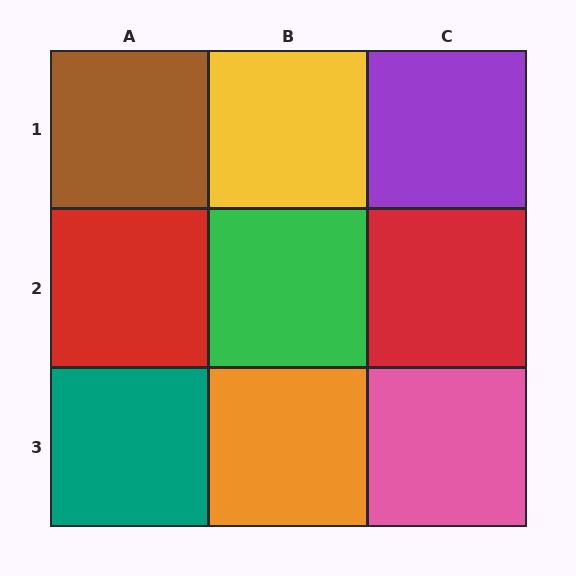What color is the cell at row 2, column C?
Red.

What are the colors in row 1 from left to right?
Brown, yellow, purple.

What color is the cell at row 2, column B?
Green.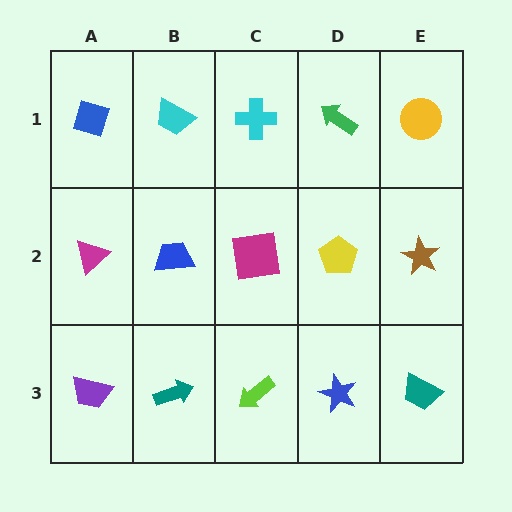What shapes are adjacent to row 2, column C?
A cyan cross (row 1, column C), a lime arrow (row 3, column C), a blue trapezoid (row 2, column B), a yellow pentagon (row 2, column D).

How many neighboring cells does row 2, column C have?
4.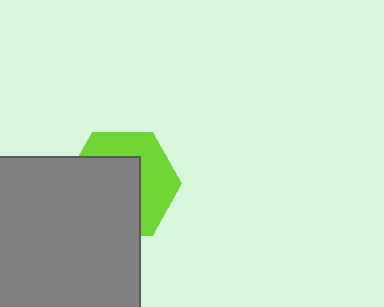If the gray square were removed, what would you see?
You would see the complete lime hexagon.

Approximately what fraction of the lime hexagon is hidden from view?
Roughly 57% of the lime hexagon is hidden behind the gray square.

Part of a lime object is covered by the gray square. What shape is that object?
It is a hexagon.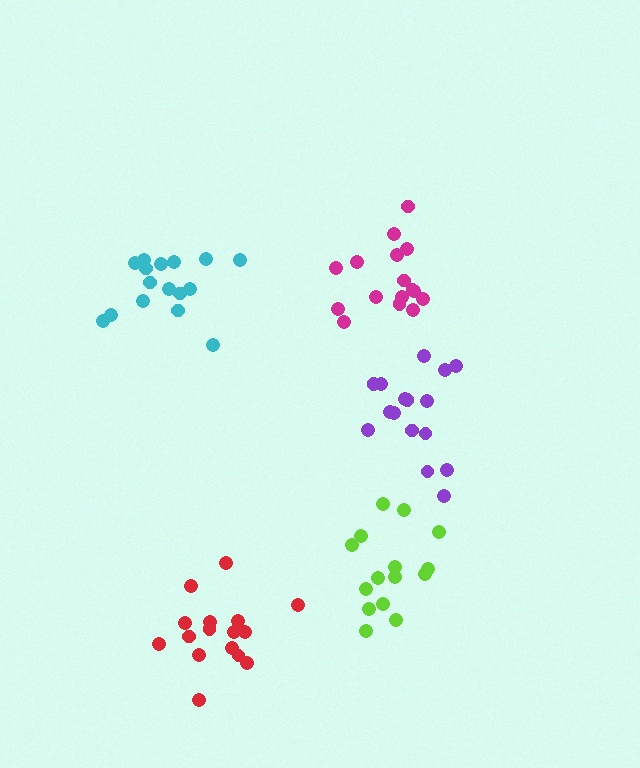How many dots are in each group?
Group 1: 16 dots, Group 2: 16 dots, Group 3: 16 dots, Group 4: 16 dots, Group 5: 15 dots (79 total).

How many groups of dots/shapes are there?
There are 5 groups.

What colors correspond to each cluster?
The clusters are colored: red, purple, magenta, cyan, lime.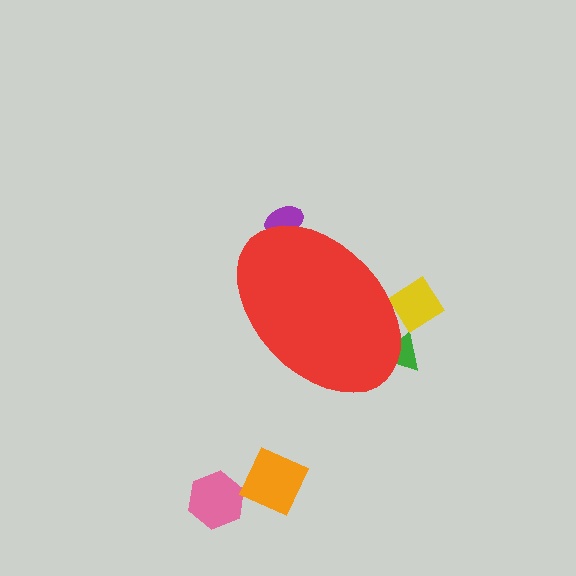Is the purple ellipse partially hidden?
Yes, the purple ellipse is partially hidden behind the red ellipse.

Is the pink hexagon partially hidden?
No, the pink hexagon is fully visible.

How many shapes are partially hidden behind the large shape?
3 shapes are partially hidden.